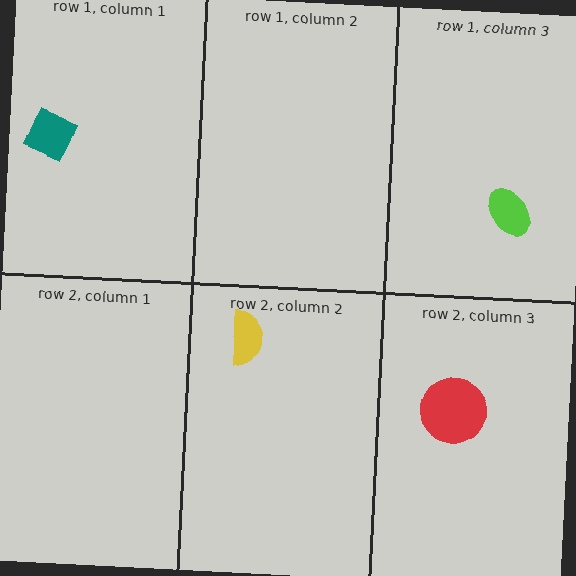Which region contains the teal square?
The row 1, column 1 region.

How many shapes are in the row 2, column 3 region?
1.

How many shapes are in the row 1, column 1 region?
1.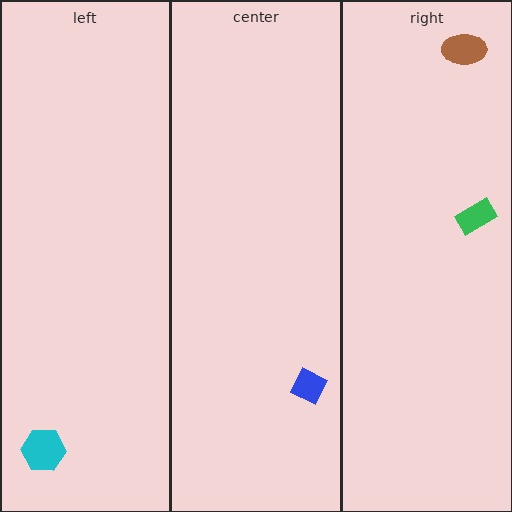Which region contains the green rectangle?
The right region.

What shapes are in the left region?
The cyan hexagon.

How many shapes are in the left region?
1.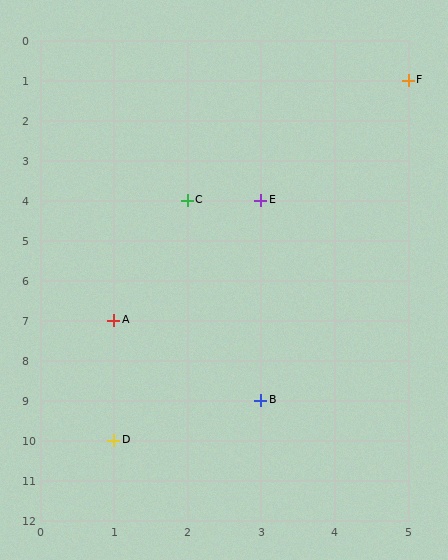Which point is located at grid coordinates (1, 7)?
Point A is at (1, 7).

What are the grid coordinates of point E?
Point E is at grid coordinates (3, 4).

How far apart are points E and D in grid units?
Points E and D are 2 columns and 6 rows apart (about 6.3 grid units diagonally).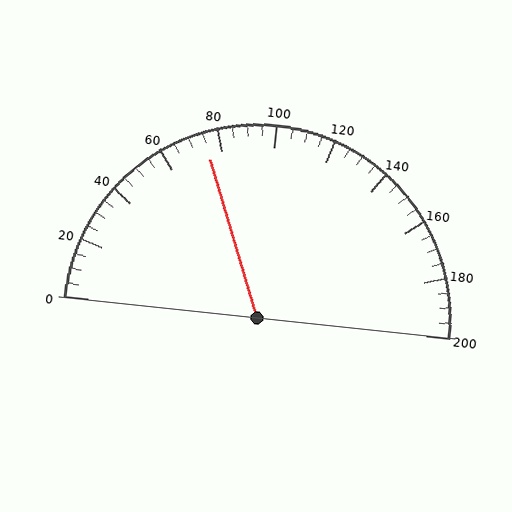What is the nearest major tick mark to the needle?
The nearest major tick mark is 80.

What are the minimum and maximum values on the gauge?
The gauge ranges from 0 to 200.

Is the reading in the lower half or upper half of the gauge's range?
The reading is in the lower half of the range (0 to 200).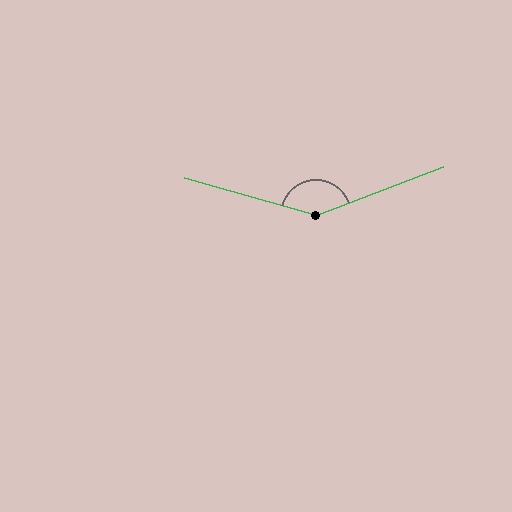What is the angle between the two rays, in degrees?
Approximately 143 degrees.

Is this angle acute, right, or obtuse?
It is obtuse.